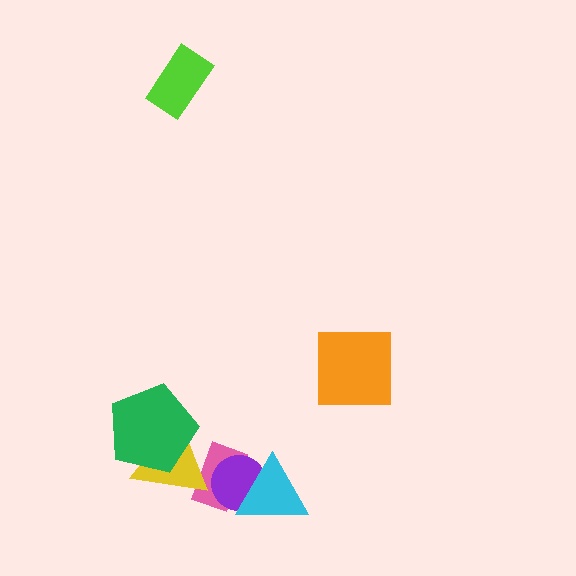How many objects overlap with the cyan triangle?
2 objects overlap with the cyan triangle.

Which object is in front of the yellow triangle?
The green pentagon is in front of the yellow triangle.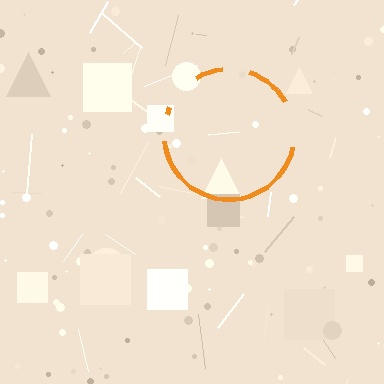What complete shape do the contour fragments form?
The contour fragments form a circle.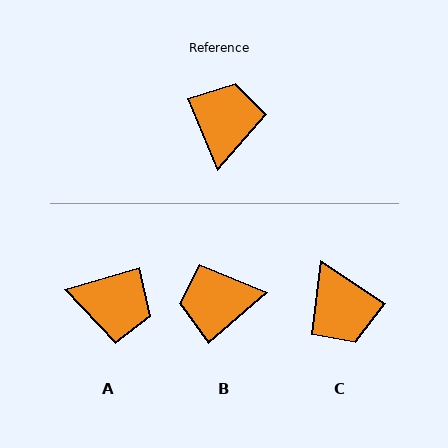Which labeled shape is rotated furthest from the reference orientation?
C, about 146 degrees away.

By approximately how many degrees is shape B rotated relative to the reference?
Approximately 108 degrees counter-clockwise.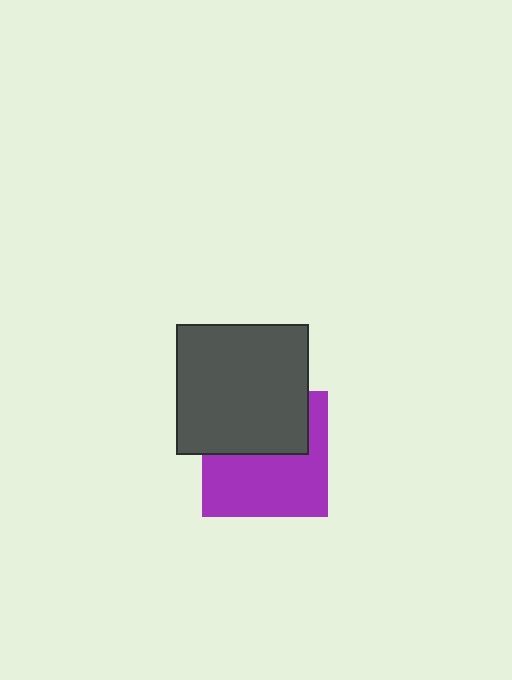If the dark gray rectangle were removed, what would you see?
You would see the complete purple square.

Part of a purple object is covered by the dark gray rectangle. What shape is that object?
It is a square.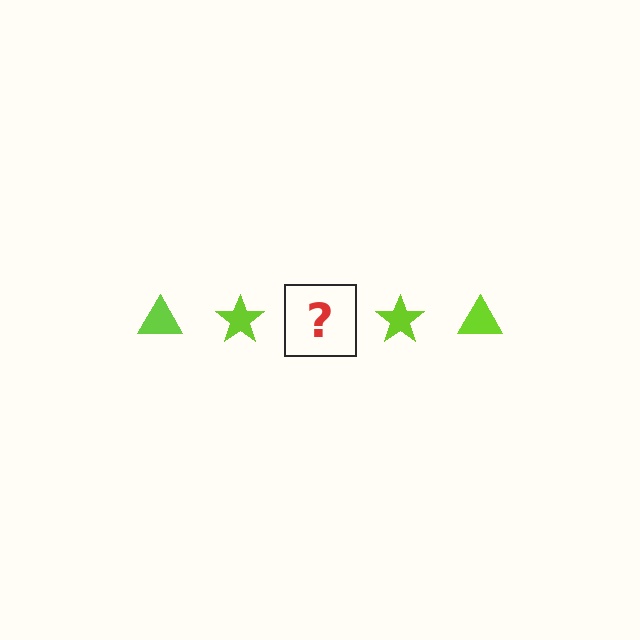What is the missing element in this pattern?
The missing element is a lime triangle.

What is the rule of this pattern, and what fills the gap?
The rule is that the pattern cycles through triangle, star shapes in lime. The gap should be filled with a lime triangle.